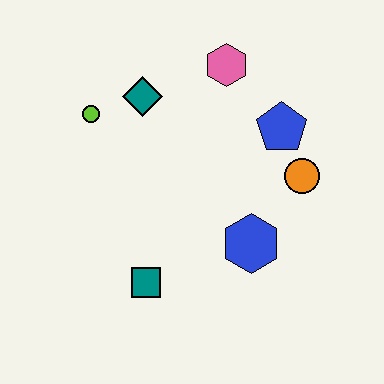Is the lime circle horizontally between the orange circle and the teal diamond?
No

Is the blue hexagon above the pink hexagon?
No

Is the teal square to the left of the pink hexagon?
Yes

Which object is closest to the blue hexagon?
The orange circle is closest to the blue hexagon.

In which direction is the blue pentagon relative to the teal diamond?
The blue pentagon is to the right of the teal diamond.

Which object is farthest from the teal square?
The pink hexagon is farthest from the teal square.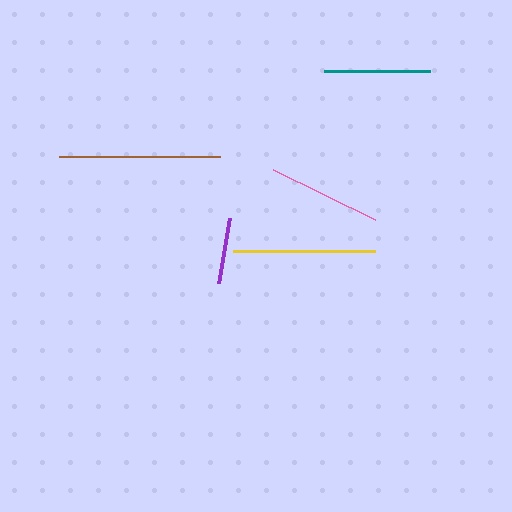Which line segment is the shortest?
The purple line is the shortest at approximately 66 pixels.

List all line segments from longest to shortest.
From longest to shortest: brown, yellow, pink, teal, purple.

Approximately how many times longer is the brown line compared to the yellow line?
The brown line is approximately 1.1 times the length of the yellow line.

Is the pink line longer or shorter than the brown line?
The brown line is longer than the pink line.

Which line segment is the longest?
The brown line is the longest at approximately 161 pixels.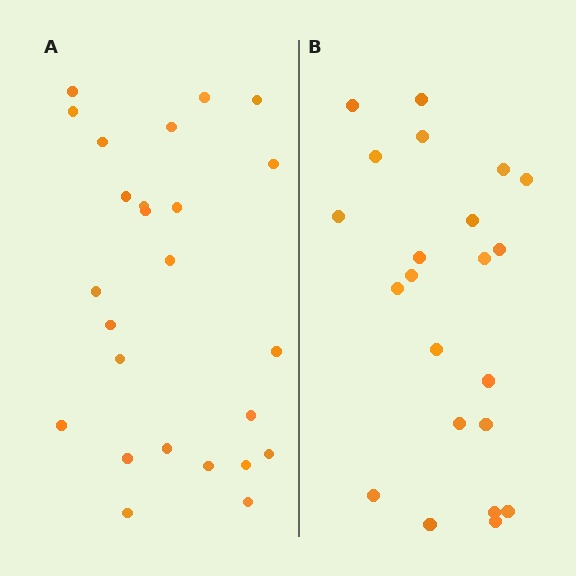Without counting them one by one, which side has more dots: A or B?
Region A (the left region) has more dots.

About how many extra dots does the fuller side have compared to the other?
Region A has just a few more — roughly 2 or 3 more dots than region B.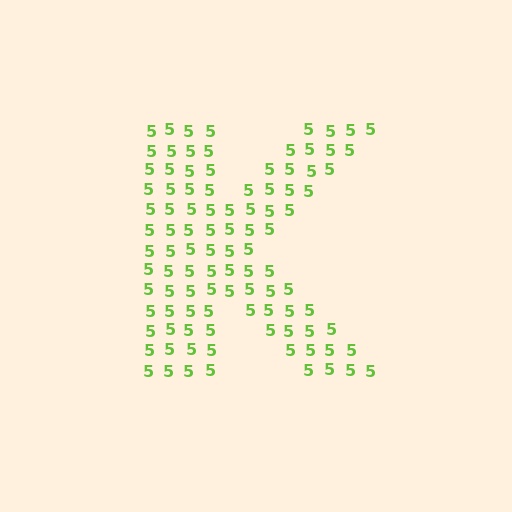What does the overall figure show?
The overall figure shows the letter K.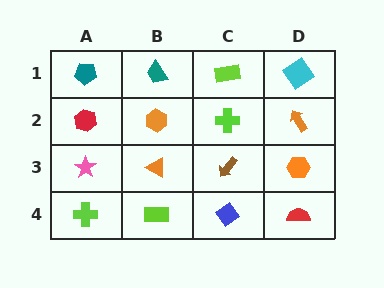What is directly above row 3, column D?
An orange arrow.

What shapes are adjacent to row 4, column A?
A pink star (row 3, column A), a lime rectangle (row 4, column B).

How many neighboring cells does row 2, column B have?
4.